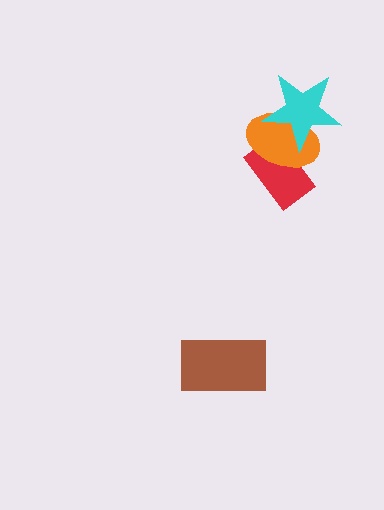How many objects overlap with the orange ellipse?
2 objects overlap with the orange ellipse.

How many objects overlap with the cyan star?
2 objects overlap with the cyan star.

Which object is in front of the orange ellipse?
The cyan star is in front of the orange ellipse.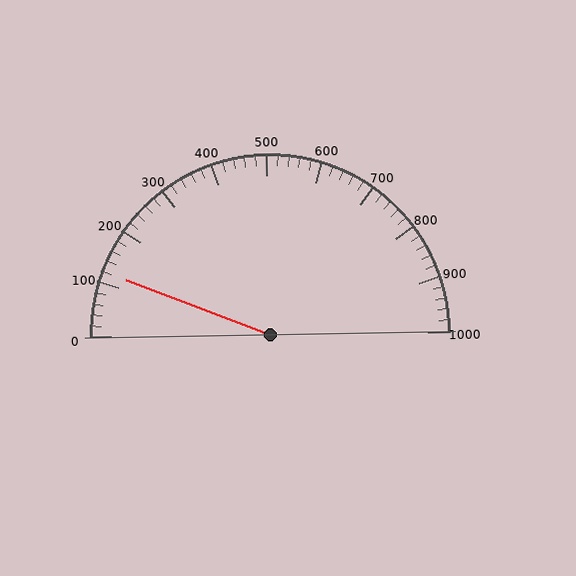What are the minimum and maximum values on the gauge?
The gauge ranges from 0 to 1000.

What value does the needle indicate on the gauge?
The needle indicates approximately 120.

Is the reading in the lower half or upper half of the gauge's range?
The reading is in the lower half of the range (0 to 1000).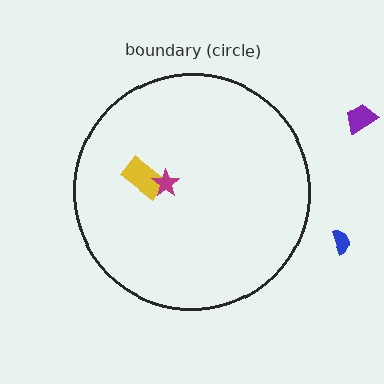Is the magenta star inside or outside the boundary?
Inside.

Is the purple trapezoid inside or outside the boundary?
Outside.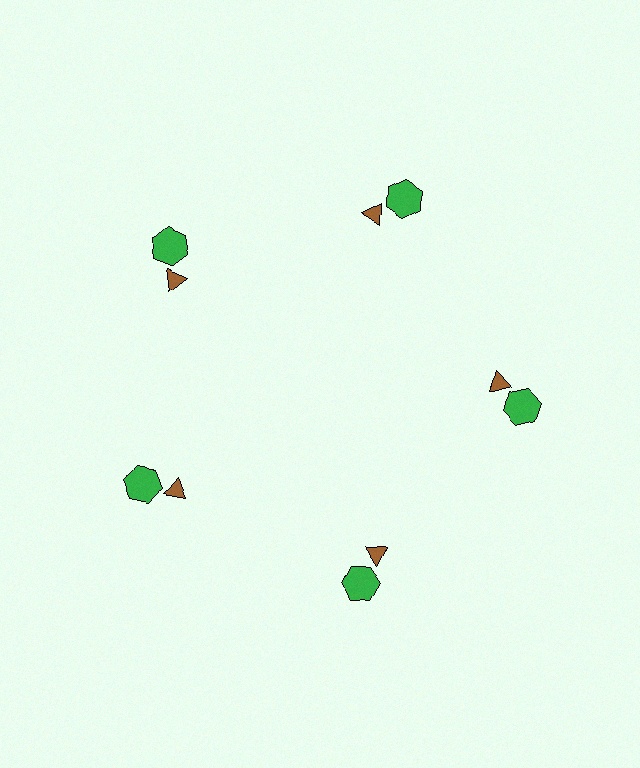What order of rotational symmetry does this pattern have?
This pattern has 5-fold rotational symmetry.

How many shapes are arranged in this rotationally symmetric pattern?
There are 10 shapes, arranged in 5 groups of 2.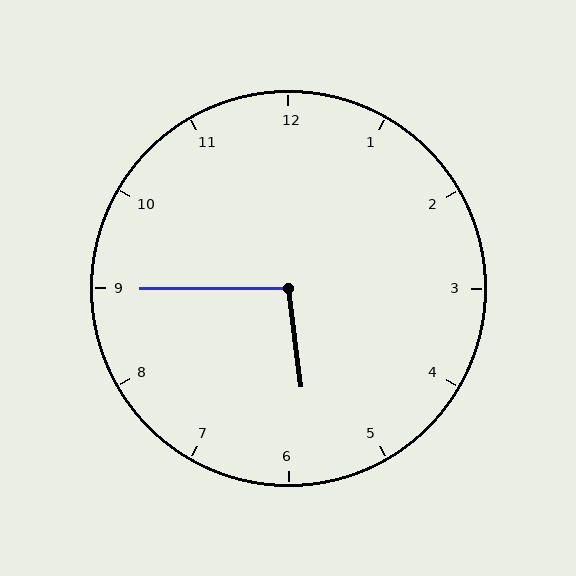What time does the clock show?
5:45.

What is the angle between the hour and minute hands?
Approximately 98 degrees.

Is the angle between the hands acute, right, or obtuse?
It is obtuse.